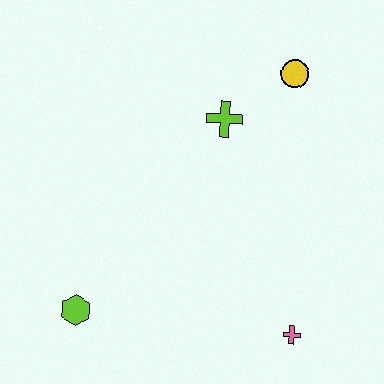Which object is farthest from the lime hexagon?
The yellow circle is farthest from the lime hexagon.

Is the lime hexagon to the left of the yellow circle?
Yes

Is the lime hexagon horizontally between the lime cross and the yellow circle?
No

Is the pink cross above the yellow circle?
No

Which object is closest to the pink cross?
The lime hexagon is closest to the pink cross.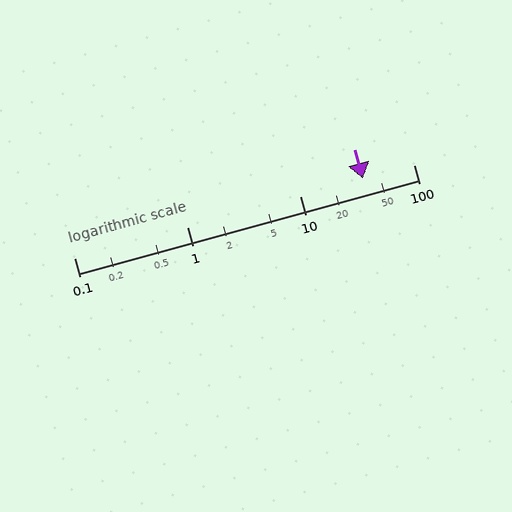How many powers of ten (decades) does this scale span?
The scale spans 3 decades, from 0.1 to 100.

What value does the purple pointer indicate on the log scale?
The pointer indicates approximately 36.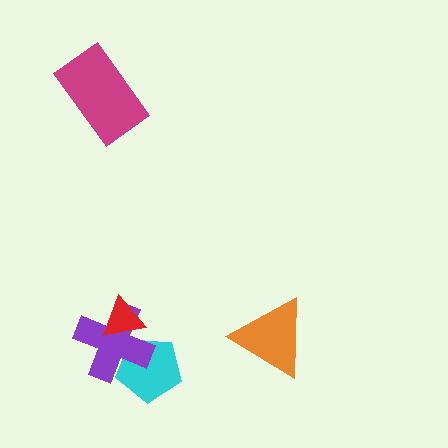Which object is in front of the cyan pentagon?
The purple cross is in front of the cyan pentagon.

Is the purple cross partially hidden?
Yes, it is partially covered by another shape.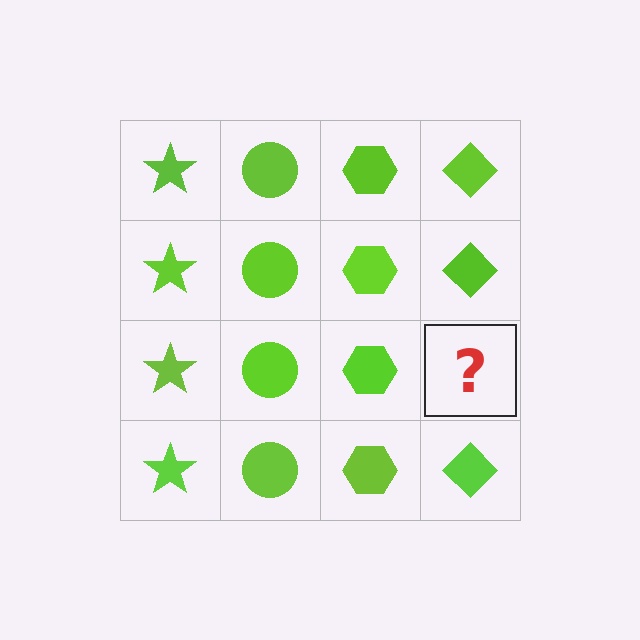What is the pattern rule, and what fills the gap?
The rule is that each column has a consistent shape. The gap should be filled with a lime diamond.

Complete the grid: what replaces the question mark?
The question mark should be replaced with a lime diamond.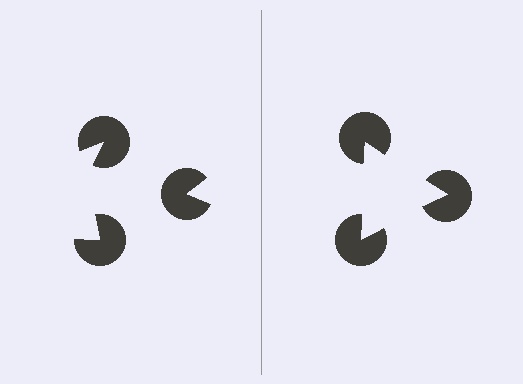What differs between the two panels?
The pac-man discs are positioned identically on both sides; only the wedge orientations differ. On the right they align to a triangle; on the left they are misaligned.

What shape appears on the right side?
An illusory triangle.